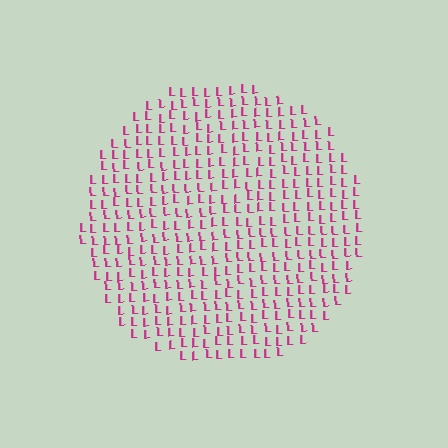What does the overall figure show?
The overall figure shows a circle.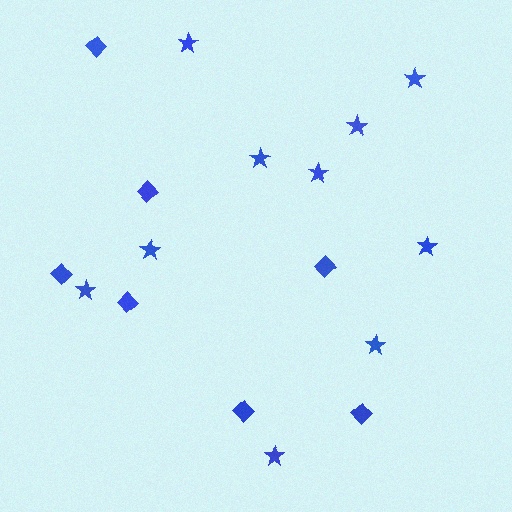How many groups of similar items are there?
There are 2 groups: one group of diamonds (7) and one group of stars (10).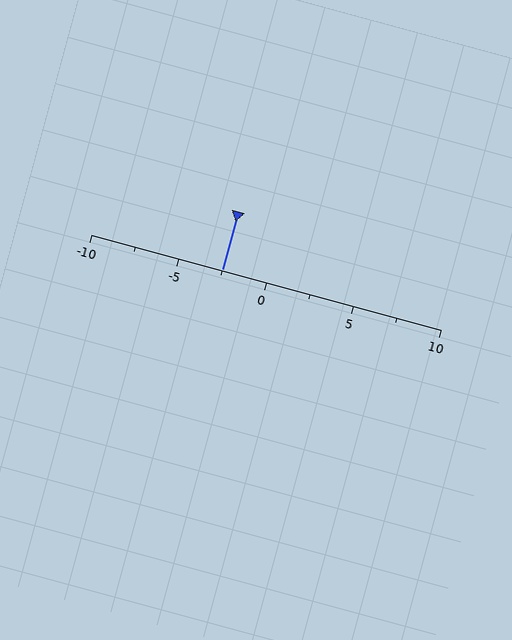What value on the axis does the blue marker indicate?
The marker indicates approximately -2.5.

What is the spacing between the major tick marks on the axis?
The major ticks are spaced 5 apart.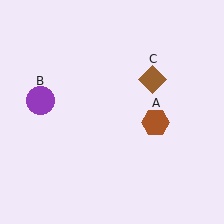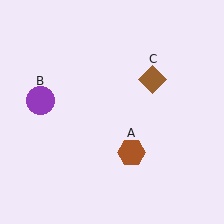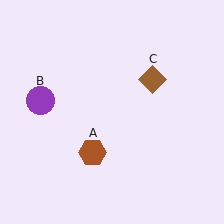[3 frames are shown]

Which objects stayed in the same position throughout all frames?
Purple circle (object B) and brown diamond (object C) remained stationary.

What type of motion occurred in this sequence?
The brown hexagon (object A) rotated clockwise around the center of the scene.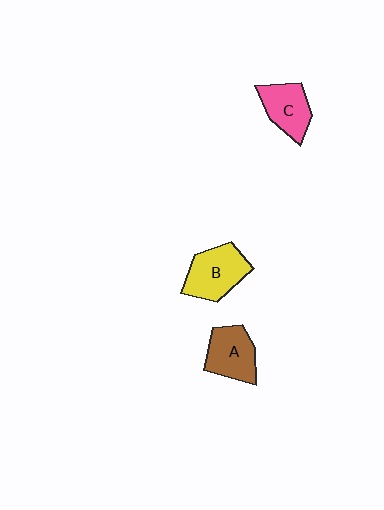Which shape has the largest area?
Shape B (yellow).